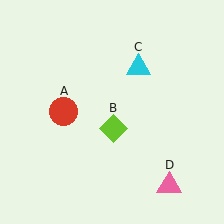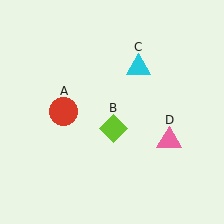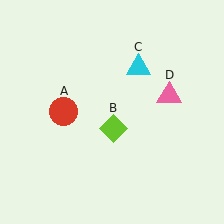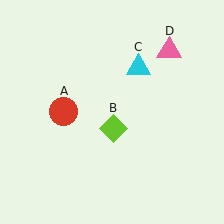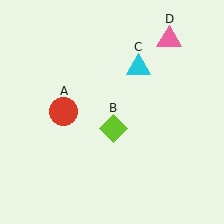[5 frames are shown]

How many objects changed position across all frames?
1 object changed position: pink triangle (object D).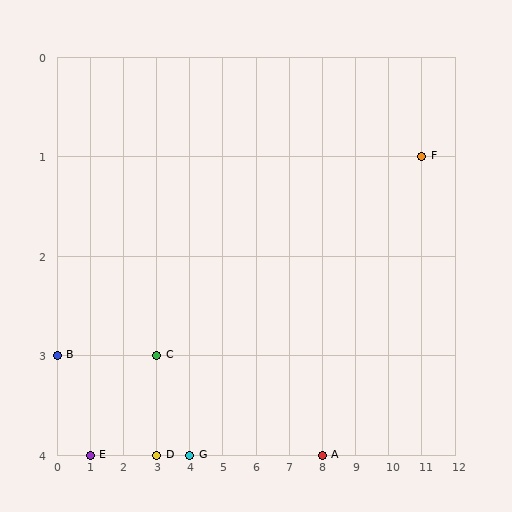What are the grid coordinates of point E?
Point E is at grid coordinates (1, 4).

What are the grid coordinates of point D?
Point D is at grid coordinates (3, 4).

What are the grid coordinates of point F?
Point F is at grid coordinates (11, 1).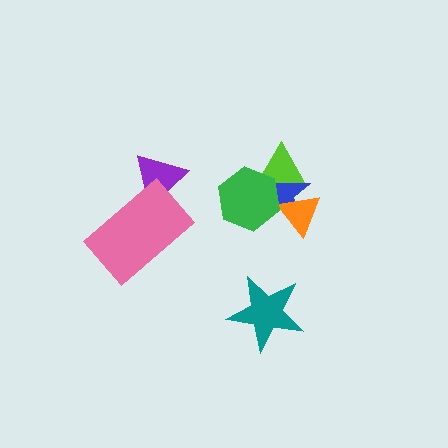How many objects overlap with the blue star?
3 objects overlap with the blue star.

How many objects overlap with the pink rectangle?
1 object overlaps with the pink rectangle.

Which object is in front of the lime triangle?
The green hexagon is in front of the lime triangle.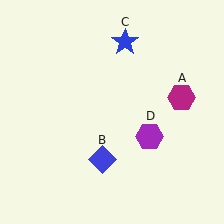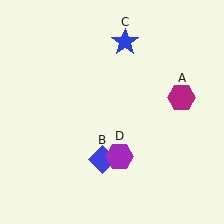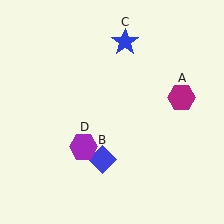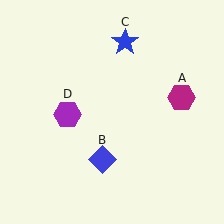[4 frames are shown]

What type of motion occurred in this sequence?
The purple hexagon (object D) rotated clockwise around the center of the scene.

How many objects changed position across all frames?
1 object changed position: purple hexagon (object D).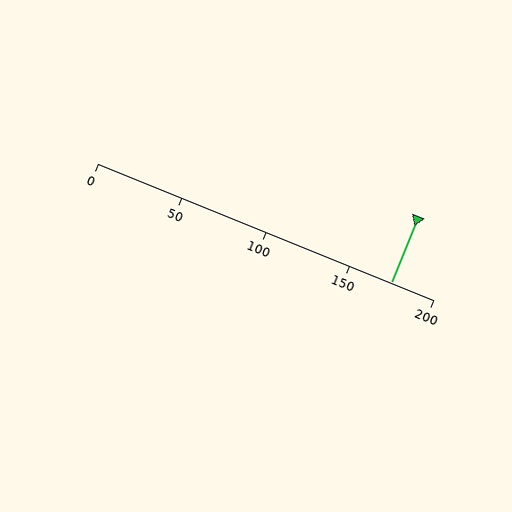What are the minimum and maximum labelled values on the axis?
The axis runs from 0 to 200.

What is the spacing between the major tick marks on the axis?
The major ticks are spaced 50 apart.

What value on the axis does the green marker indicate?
The marker indicates approximately 175.